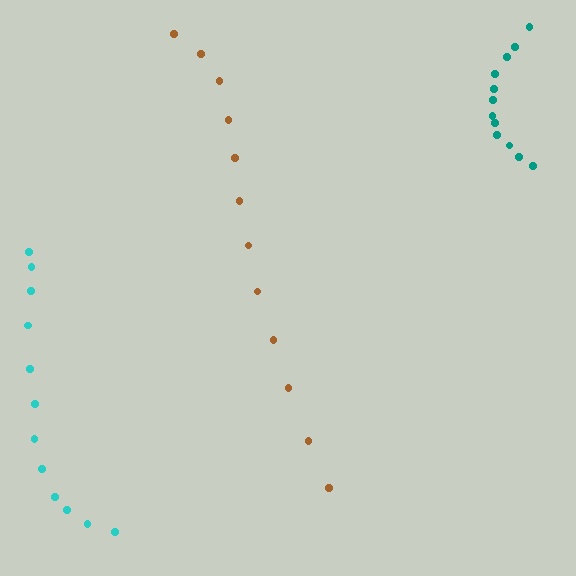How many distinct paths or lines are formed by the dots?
There are 3 distinct paths.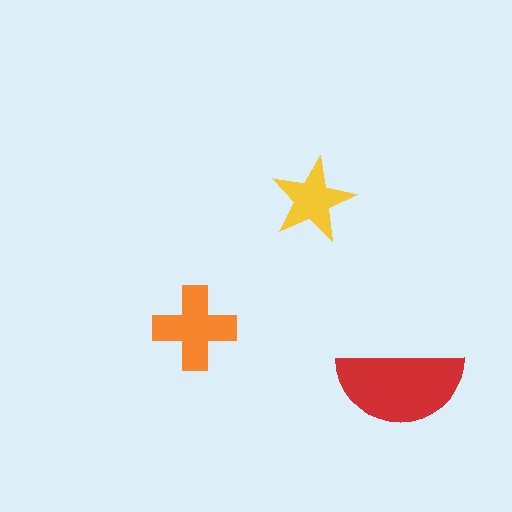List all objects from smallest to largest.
The yellow star, the orange cross, the red semicircle.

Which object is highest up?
The yellow star is topmost.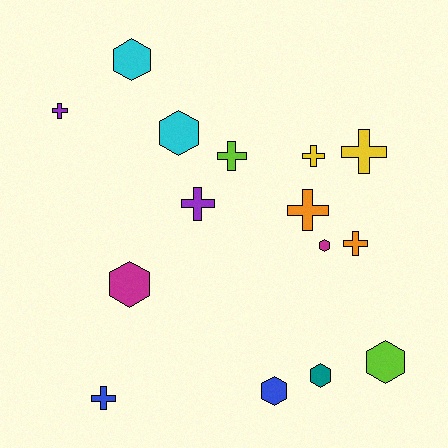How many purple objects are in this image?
There are 2 purple objects.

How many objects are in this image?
There are 15 objects.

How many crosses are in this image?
There are 8 crosses.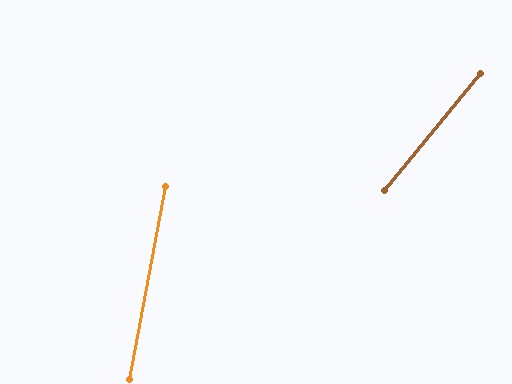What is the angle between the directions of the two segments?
Approximately 29 degrees.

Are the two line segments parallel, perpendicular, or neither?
Neither parallel nor perpendicular — they differ by about 29°.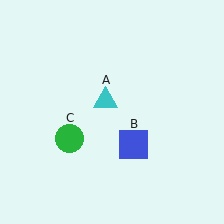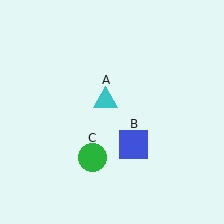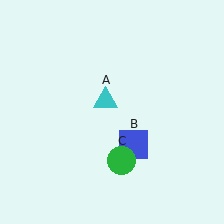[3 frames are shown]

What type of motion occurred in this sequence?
The green circle (object C) rotated counterclockwise around the center of the scene.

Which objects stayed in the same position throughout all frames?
Cyan triangle (object A) and blue square (object B) remained stationary.